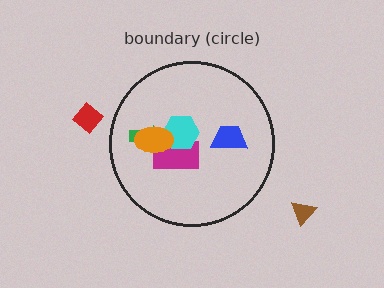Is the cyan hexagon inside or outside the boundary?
Inside.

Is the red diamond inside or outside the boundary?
Outside.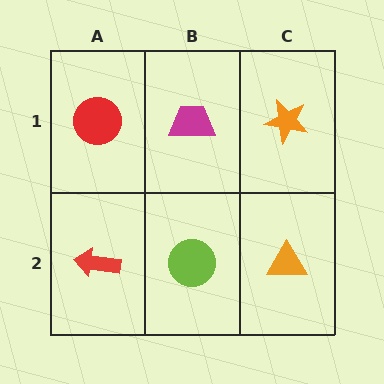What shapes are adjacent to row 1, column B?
A lime circle (row 2, column B), a red circle (row 1, column A), an orange star (row 1, column C).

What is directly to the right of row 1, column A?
A magenta trapezoid.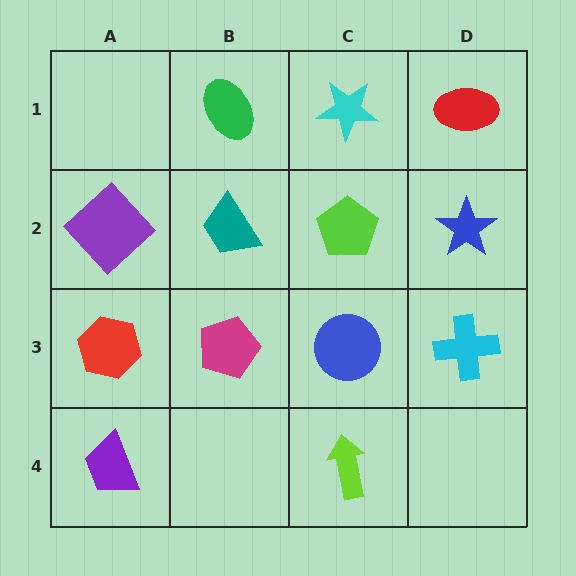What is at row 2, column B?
A teal trapezoid.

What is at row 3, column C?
A blue circle.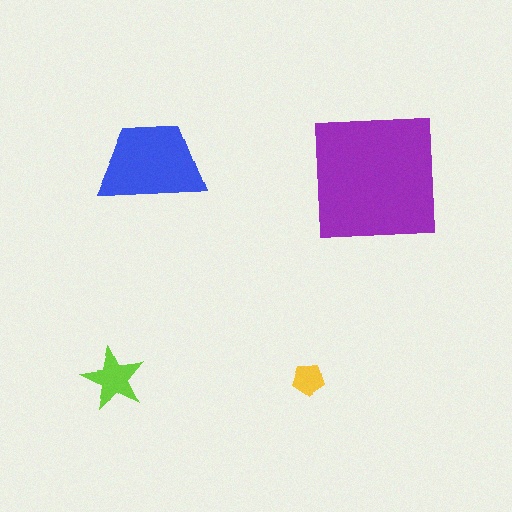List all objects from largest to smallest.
The purple square, the blue trapezoid, the lime star, the yellow pentagon.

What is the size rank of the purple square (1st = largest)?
1st.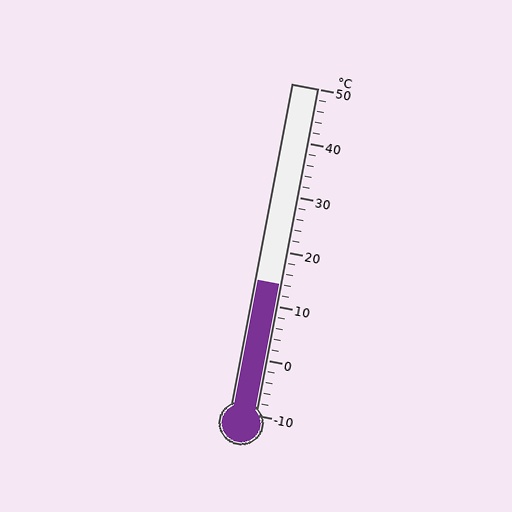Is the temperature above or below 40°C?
The temperature is below 40°C.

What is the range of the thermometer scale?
The thermometer scale ranges from -10°C to 50°C.